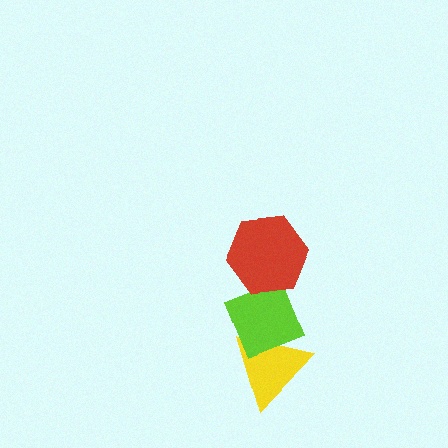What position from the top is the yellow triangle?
The yellow triangle is 3rd from the top.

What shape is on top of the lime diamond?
The red hexagon is on top of the lime diamond.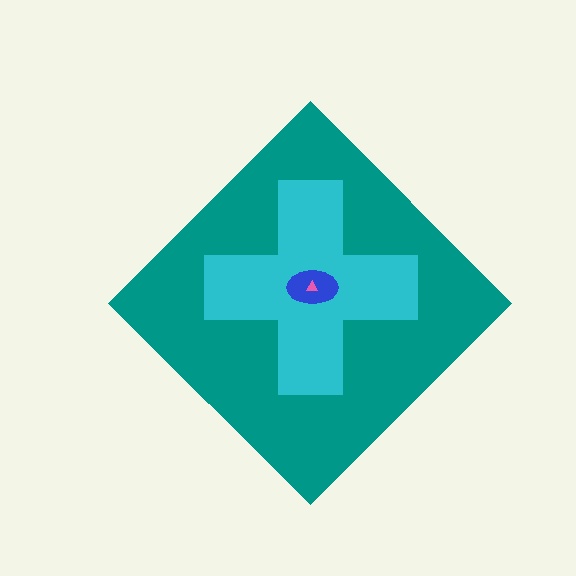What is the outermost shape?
The teal diamond.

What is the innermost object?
The pink triangle.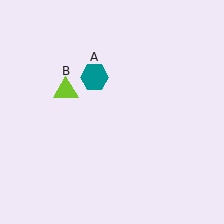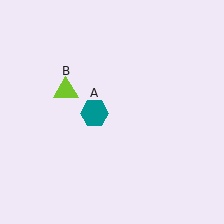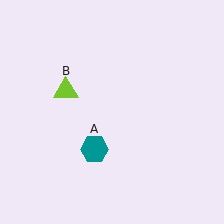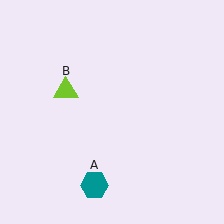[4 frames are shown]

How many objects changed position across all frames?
1 object changed position: teal hexagon (object A).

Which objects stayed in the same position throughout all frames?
Lime triangle (object B) remained stationary.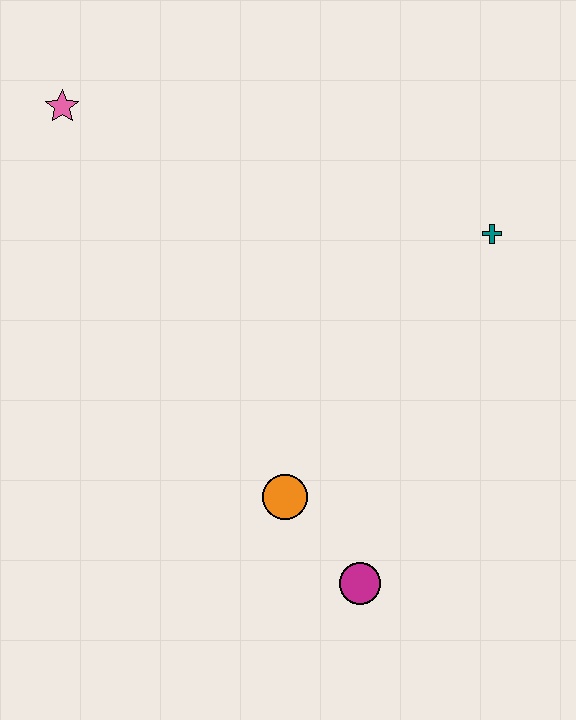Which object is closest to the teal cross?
The orange circle is closest to the teal cross.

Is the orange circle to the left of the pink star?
No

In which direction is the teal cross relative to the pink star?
The teal cross is to the right of the pink star.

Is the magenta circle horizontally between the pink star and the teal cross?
Yes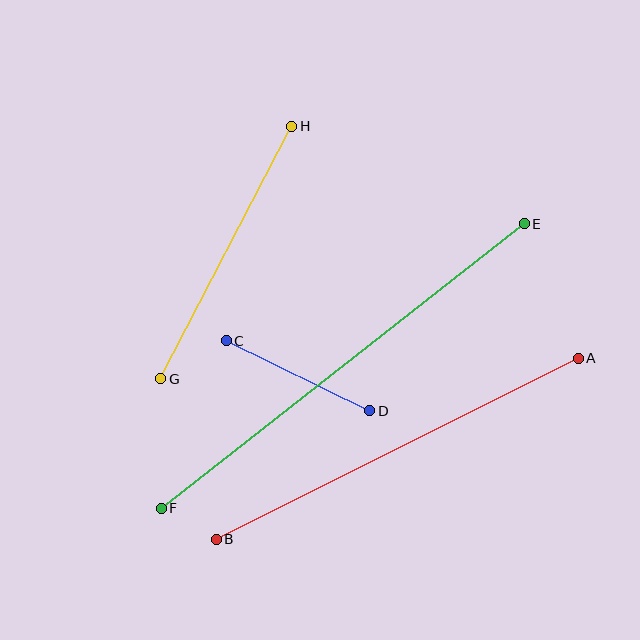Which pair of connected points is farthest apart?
Points E and F are farthest apart.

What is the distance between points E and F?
The distance is approximately 462 pixels.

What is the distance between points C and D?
The distance is approximately 160 pixels.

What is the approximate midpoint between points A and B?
The midpoint is at approximately (397, 449) pixels.